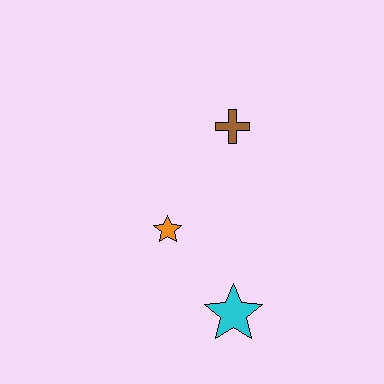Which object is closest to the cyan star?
The orange star is closest to the cyan star.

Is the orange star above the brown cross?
No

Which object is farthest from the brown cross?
The cyan star is farthest from the brown cross.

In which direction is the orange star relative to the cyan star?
The orange star is above the cyan star.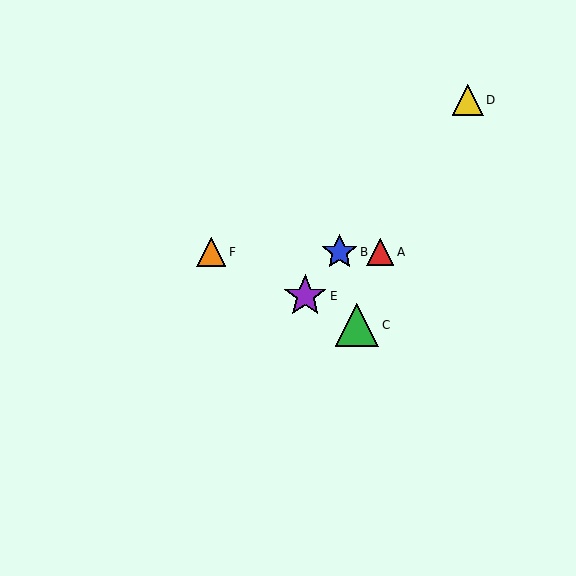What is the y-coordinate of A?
Object A is at y≈252.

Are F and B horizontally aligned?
Yes, both are at y≈252.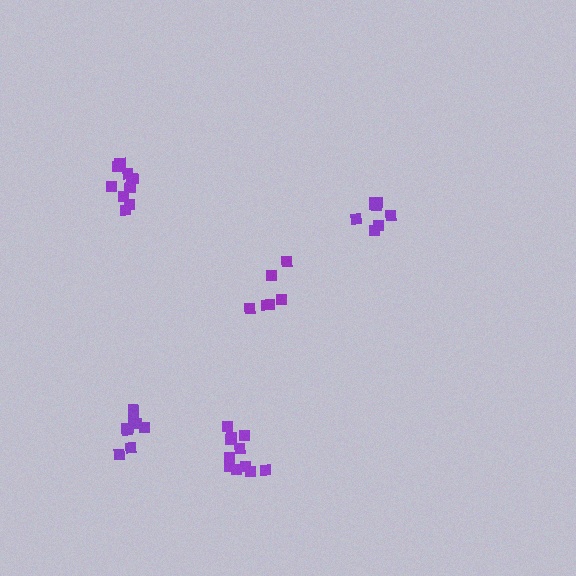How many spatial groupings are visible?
There are 5 spatial groupings.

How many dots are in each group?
Group 1: 6 dots, Group 2: 8 dots, Group 3: 11 dots, Group 4: 9 dots, Group 5: 10 dots (44 total).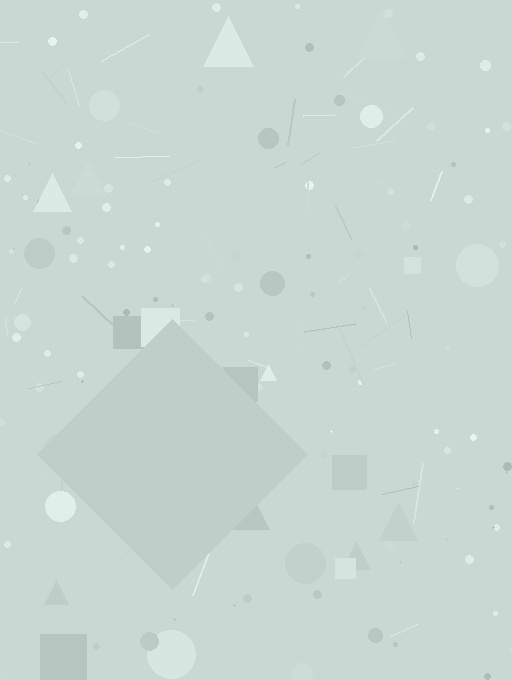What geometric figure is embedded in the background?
A diamond is embedded in the background.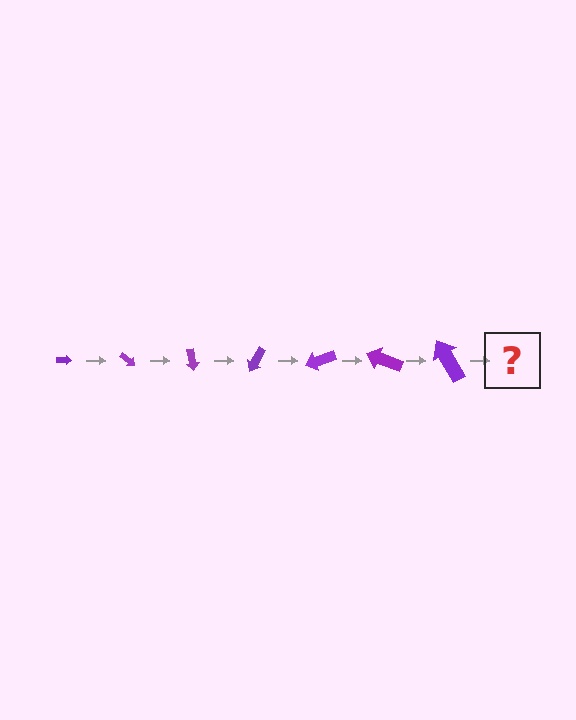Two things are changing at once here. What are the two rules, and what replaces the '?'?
The two rules are that the arrow grows larger each step and it rotates 40 degrees each step. The '?' should be an arrow, larger than the previous one and rotated 280 degrees from the start.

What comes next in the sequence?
The next element should be an arrow, larger than the previous one and rotated 280 degrees from the start.